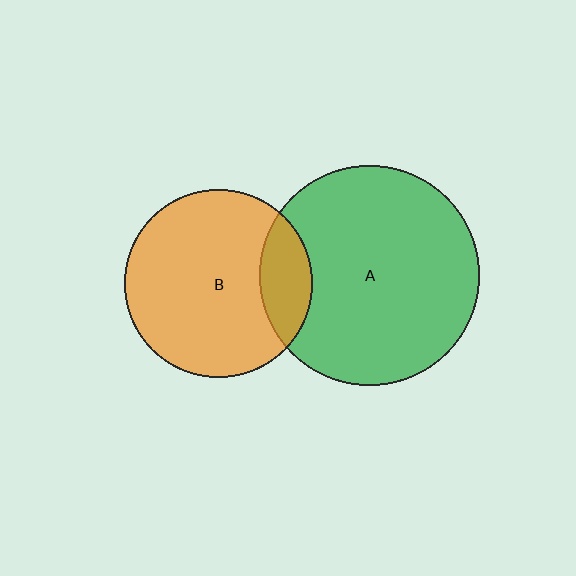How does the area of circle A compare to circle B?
Approximately 1.4 times.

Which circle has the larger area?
Circle A (green).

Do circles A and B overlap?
Yes.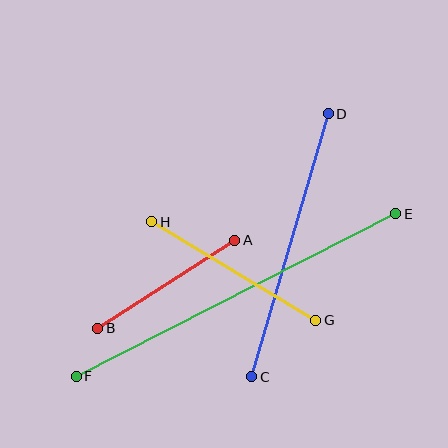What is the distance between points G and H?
The distance is approximately 191 pixels.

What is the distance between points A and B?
The distance is approximately 163 pixels.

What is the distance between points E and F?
The distance is approximately 358 pixels.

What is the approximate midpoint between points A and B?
The midpoint is at approximately (166, 284) pixels.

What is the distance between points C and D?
The distance is approximately 274 pixels.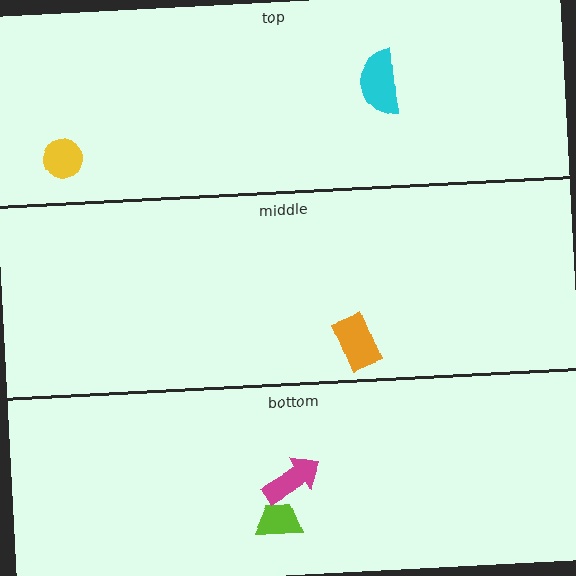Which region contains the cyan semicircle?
The top region.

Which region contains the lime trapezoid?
The bottom region.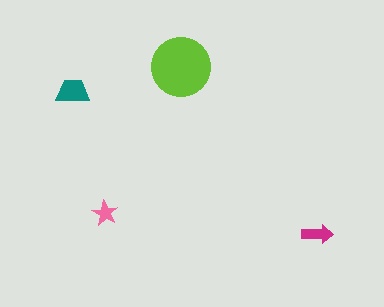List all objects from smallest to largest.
The pink star, the magenta arrow, the teal trapezoid, the lime circle.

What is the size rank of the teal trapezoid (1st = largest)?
2nd.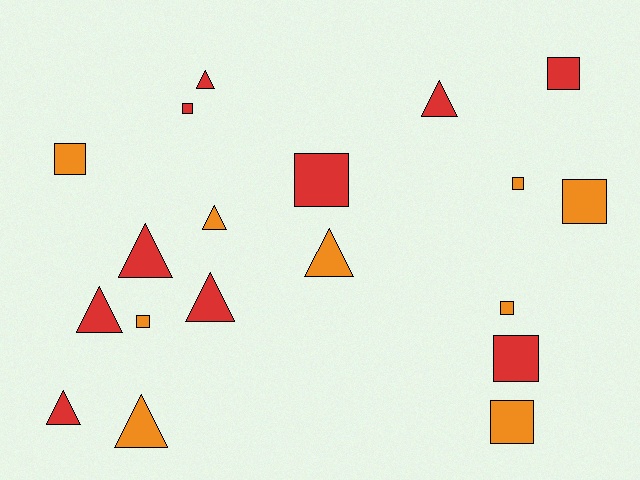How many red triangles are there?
There are 6 red triangles.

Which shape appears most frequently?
Square, with 10 objects.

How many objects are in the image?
There are 19 objects.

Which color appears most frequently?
Red, with 10 objects.